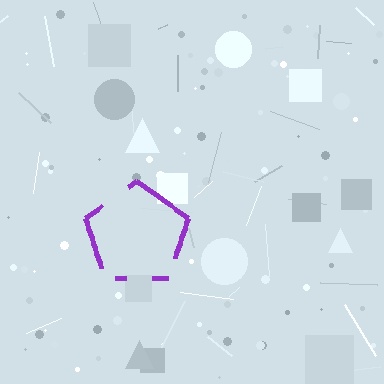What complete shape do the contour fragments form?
The contour fragments form a pentagon.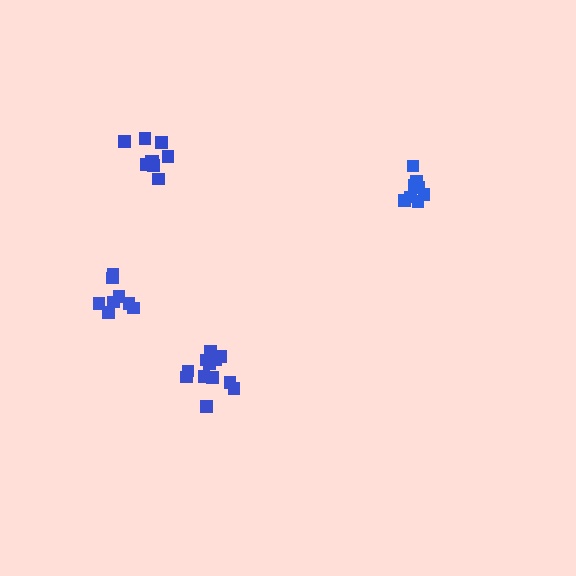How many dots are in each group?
Group 1: 8 dots, Group 2: 13 dots, Group 3: 8 dots, Group 4: 9 dots (38 total).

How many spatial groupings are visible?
There are 4 spatial groupings.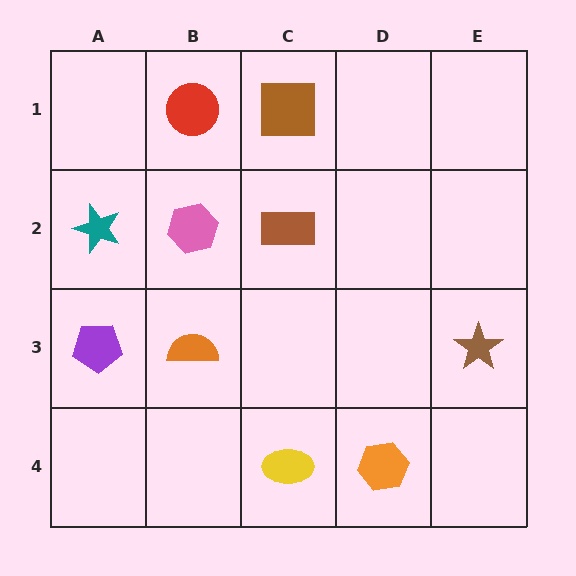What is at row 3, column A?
A purple pentagon.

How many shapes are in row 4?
2 shapes.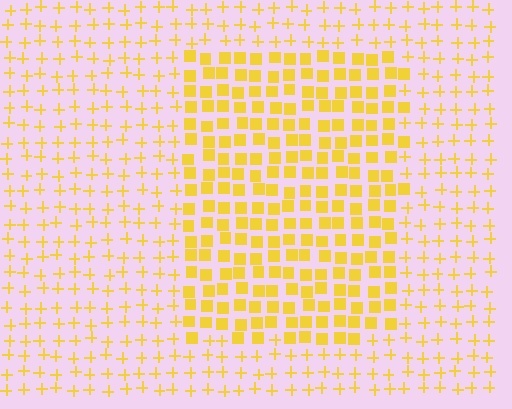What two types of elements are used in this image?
The image uses squares inside the rectangle region and plus signs outside it.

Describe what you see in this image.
The image is filled with small yellow elements arranged in a uniform grid. A rectangle-shaped region contains squares, while the surrounding area contains plus signs. The boundary is defined purely by the change in element shape.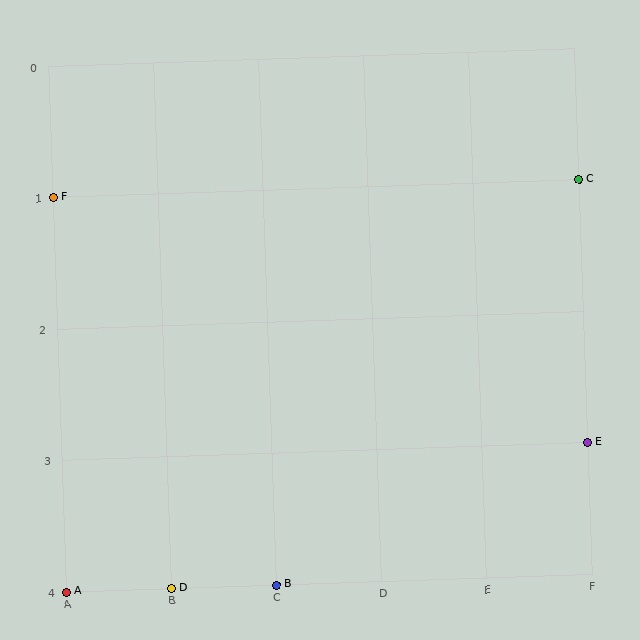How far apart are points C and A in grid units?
Points C and A are 5 columns and 3 rows apart (about 5.8 grid units diagonally).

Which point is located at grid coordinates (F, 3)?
Point E is at (F, 3).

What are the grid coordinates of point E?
Point E is at grid coordinates (F, 3).